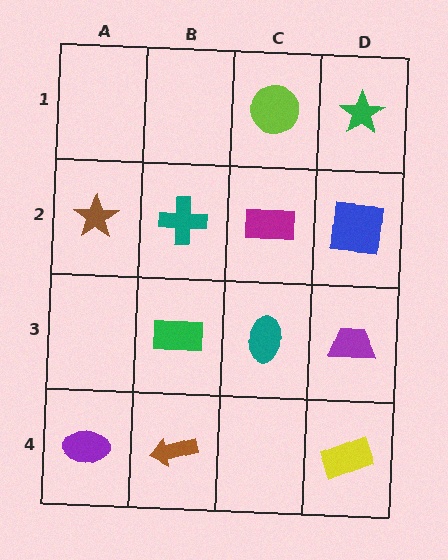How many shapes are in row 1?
2 shapes.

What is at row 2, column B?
A teal cross.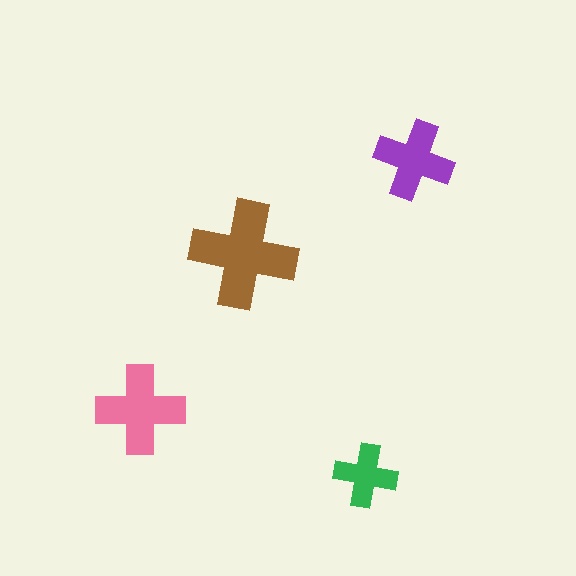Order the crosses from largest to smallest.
the brown one, the pink one, the purple one, the green one.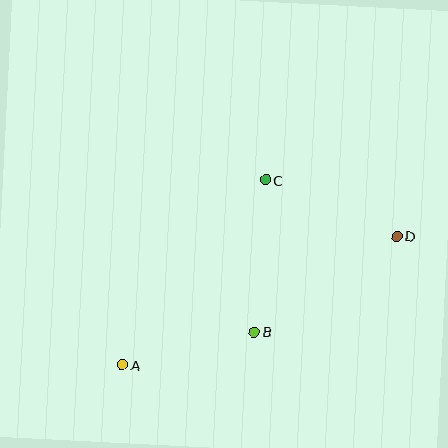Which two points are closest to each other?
Points A and B are closest to each other.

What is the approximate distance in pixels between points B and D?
The distance between B and D is approximately 172 pixels.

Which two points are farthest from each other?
Points A and D are farthest from each other.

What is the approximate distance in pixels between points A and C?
The distance between A and C is approximately 234 pixels.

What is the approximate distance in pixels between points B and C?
The distance between B and C is approximately 152 pixels.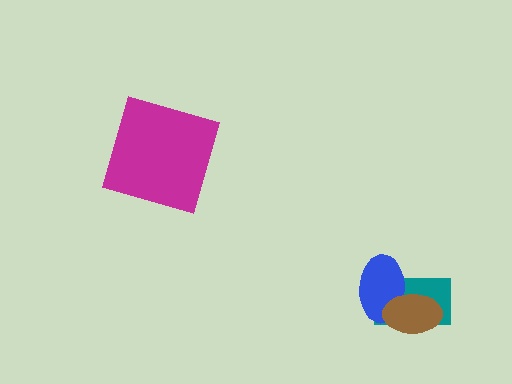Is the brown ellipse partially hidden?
No, no other shape covers it.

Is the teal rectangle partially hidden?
Yes, it is partially covered by another shape.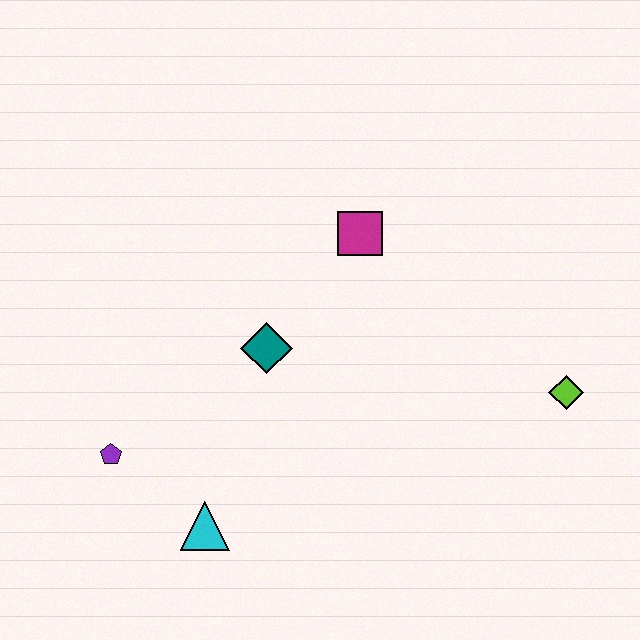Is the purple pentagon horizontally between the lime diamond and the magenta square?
No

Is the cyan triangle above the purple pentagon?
No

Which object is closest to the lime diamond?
The magenta square is closest to the lime diamond.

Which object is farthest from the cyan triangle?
The lime diamond is farthest from the cyan triangle.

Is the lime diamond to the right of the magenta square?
Yes